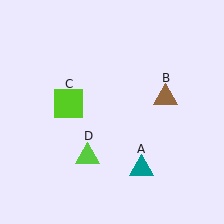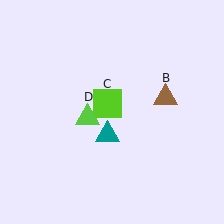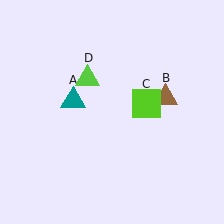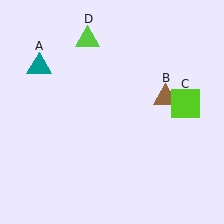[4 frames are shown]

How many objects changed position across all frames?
3 objects changed position: teal triangle (object A), lime square (object C), lime triangle (object D).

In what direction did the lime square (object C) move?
The lime square (object C) moved right.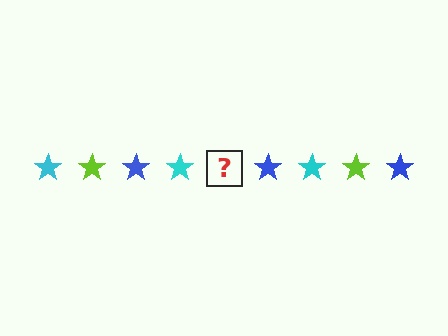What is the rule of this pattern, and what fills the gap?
The rule is that the pattern cycles through cyan, lime, blue stars. The gap should be filled with a lime star.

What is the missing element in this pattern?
The missing element is a lime star.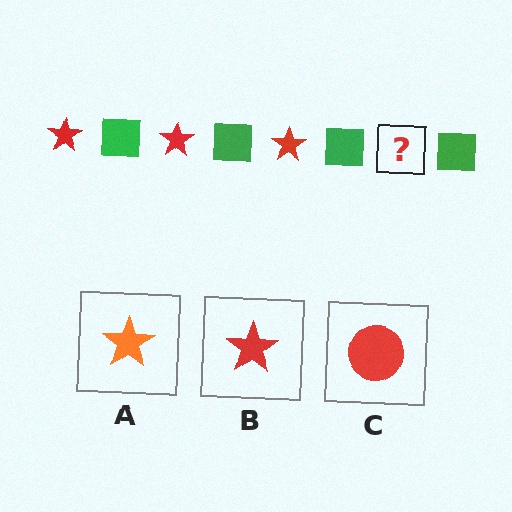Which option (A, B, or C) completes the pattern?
B.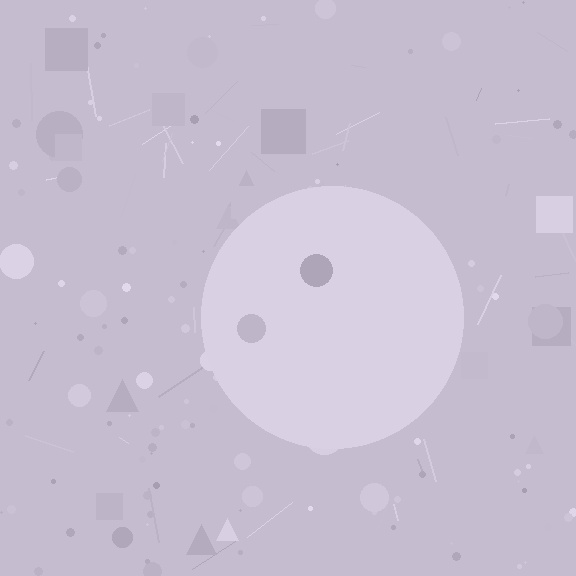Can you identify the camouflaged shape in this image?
The camouflaged shape is a circle.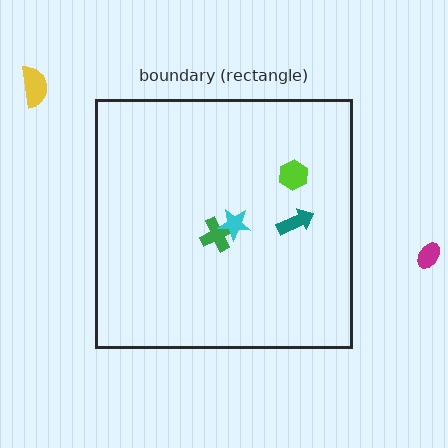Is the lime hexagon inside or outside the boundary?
Inside.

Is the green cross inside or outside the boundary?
Inside.